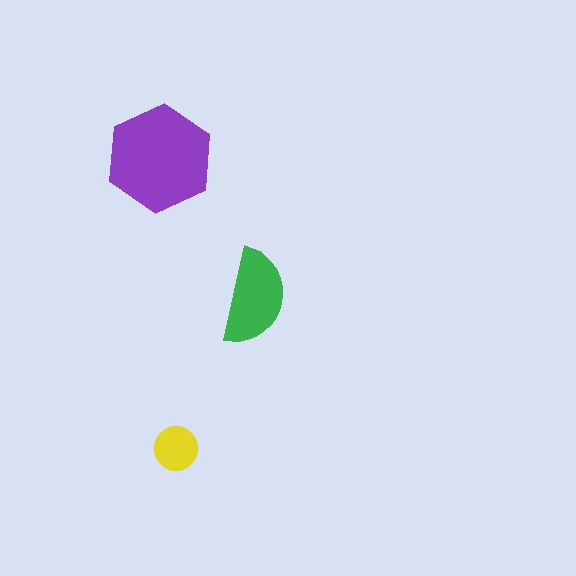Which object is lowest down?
The yellow circle is bottommost.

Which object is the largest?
The purple hexagon.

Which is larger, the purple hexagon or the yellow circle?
The purple hexagon.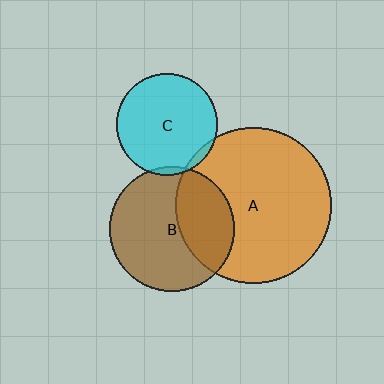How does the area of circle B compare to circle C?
Approximately 1.5 times.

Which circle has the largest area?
Circle A (orange).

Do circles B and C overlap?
Yes.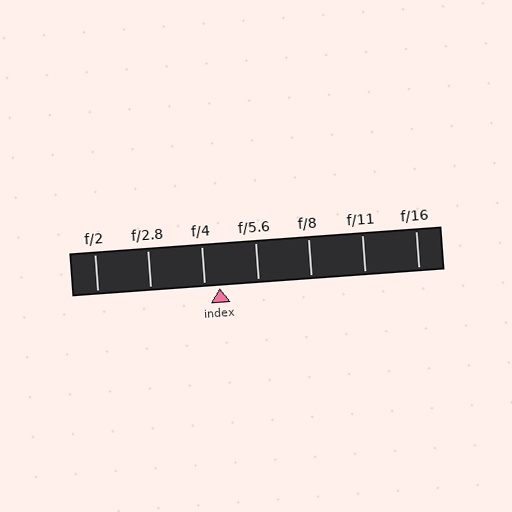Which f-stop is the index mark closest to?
The index mark is closest to f/4.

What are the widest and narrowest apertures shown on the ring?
The widest aperture shown is f/2 and the narrowest is f/16.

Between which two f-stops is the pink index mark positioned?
The index mark is between f/4 and f/5.6.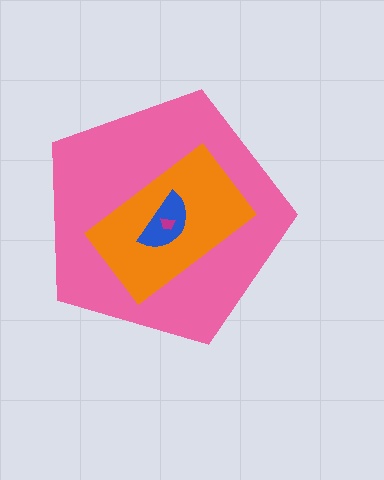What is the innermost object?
The magenta trapezoid.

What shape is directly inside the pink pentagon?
The orange rectangle.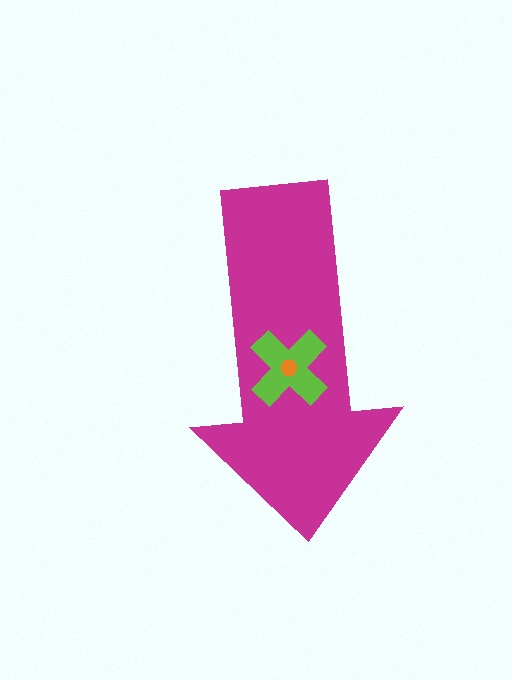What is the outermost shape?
The magenta arrow.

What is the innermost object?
The orange hexagon.